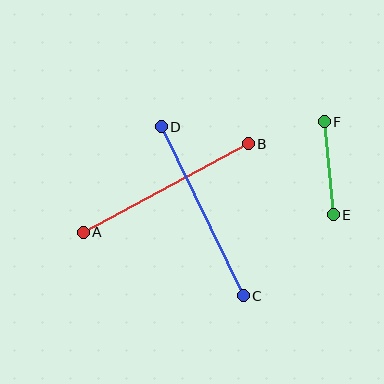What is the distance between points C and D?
The distance is approximately 188 pixels.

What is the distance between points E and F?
The distance is approximately 93 pixels.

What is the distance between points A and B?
The distance is approximately 187 pixels.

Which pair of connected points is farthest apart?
Points C and D are farthest apart.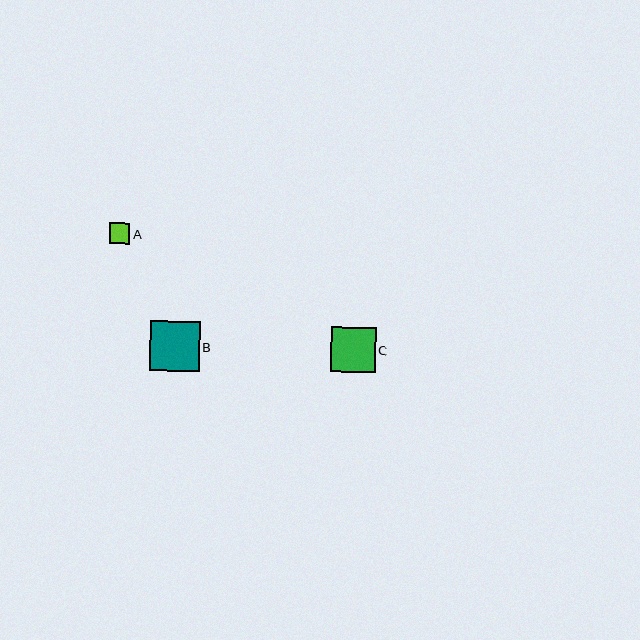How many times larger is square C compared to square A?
Square C is approximately 2.2 times the size of square A.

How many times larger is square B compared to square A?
Square B is approximately 2.4 times the size of square A.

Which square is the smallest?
Square A is the smallest with a size of approximately 21 pixels.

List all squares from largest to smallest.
From largest to smallest: B, C, A.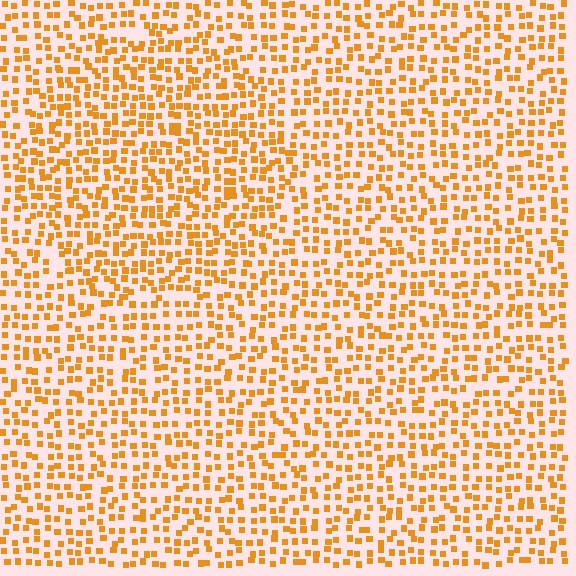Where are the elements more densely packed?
The elements are more densely packed inside the circle boundary.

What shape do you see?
I see a circle.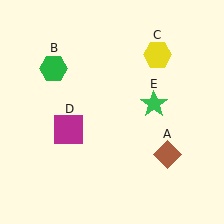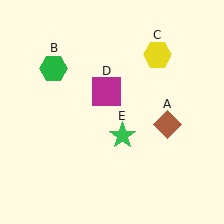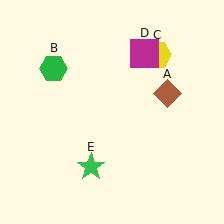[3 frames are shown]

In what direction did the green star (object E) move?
The green star (object E) moved down and to the left.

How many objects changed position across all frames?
3 objects changed position: brown diamond (object A), magenta square (object D), green star (object E).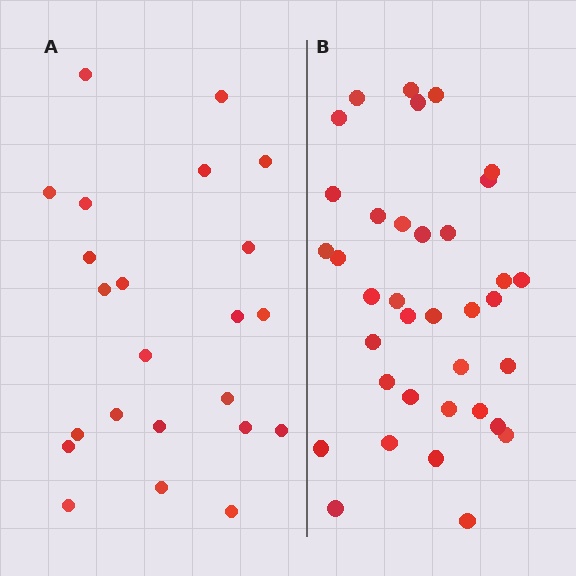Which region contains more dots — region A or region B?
Region B (the right region) has more dots.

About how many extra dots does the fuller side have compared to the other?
Region B has approximately 15 more dots than region A.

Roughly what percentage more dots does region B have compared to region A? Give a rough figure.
About 55% more.